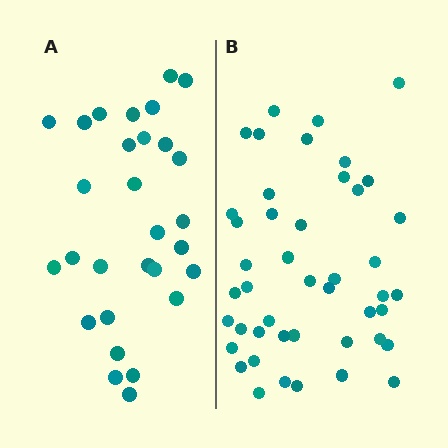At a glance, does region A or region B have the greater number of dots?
Region B (the right region) has more dots.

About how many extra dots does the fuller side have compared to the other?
Region B has approximately 15 more dots than region A.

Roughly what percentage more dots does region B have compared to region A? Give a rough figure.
About 55% more.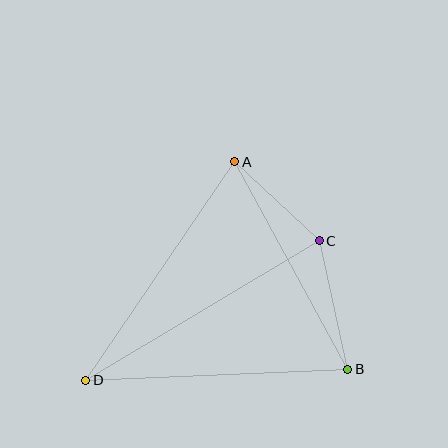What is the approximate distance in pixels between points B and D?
The distance between B and D is approximately 262 pixels.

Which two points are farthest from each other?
Points C and D are farthest from each other.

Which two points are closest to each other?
Points A and C are closest to each other.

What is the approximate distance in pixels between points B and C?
The distance between B and C is approximately 131 pixels.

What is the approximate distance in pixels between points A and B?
The distance between A and B is approximately 236 pixels.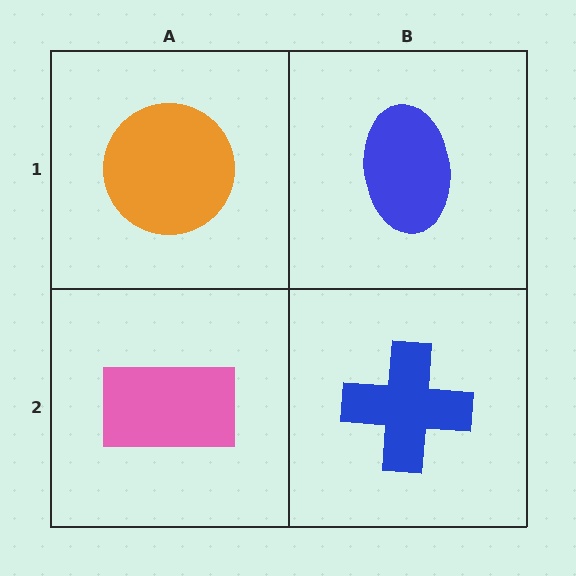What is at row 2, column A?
A pink rectangle.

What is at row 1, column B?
A blue ellipse.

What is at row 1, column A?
An orange circle.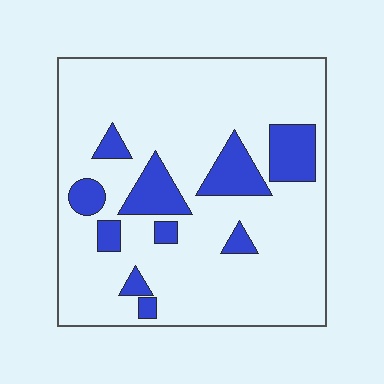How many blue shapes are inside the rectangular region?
10.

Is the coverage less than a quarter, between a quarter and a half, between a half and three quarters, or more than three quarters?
Less than a quarter.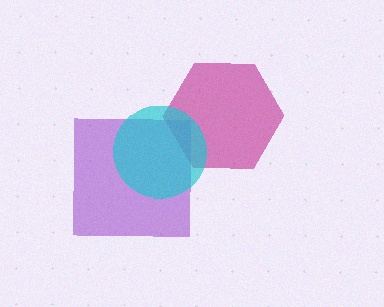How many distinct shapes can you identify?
There are 3 distinct shapes: a magenta hexagon, a purple square, a cyan circle.